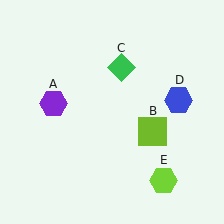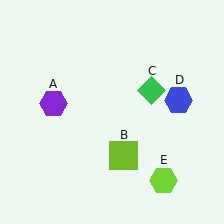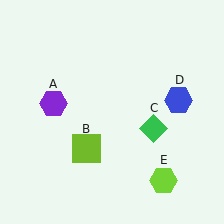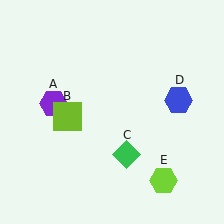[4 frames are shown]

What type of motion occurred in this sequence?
The lime square (object B), green diamond (object C) rotated clockwise around the center of the scene.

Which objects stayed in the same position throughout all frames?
Purple hexagon (object A) and blue hexagon (object D) and lime hexagon (object E) remained stationary.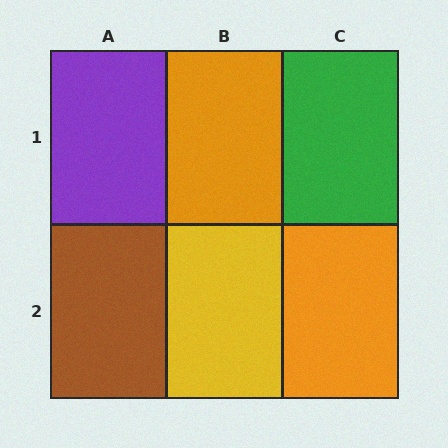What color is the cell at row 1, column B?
Orange.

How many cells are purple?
1 cell is purple.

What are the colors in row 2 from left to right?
Brown, yellow, orange.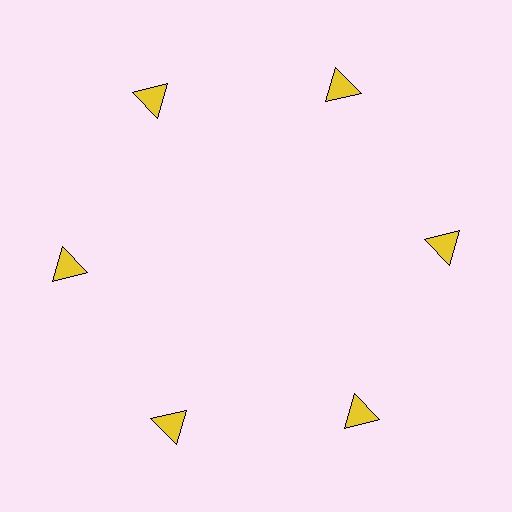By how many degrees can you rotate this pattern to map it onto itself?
The pattern maps onto itself every 60 degrees of rotation.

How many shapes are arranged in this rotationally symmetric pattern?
There are 6 shapes, arranged in 6 groups of 1.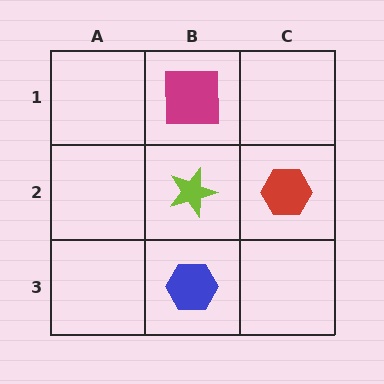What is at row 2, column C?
A red hexagon.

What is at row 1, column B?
A magenta square.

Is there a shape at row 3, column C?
No, that cell is empty.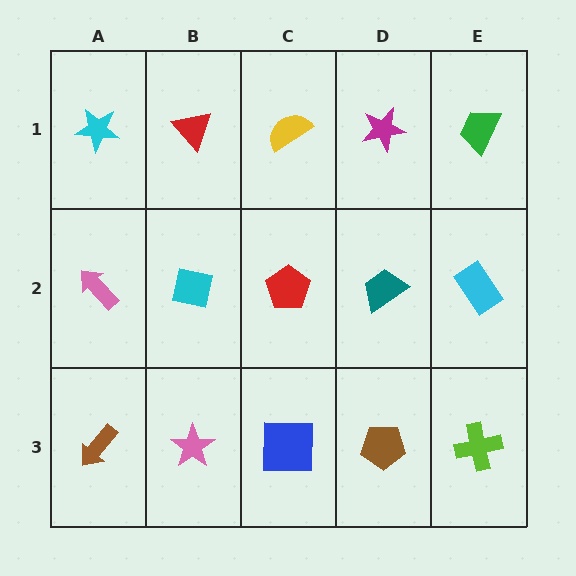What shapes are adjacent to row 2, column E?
A green trapezoid (row 1, column E), a lime cross (row 3, column E), a teal trapezoid (row 2, column D).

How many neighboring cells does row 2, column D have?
4.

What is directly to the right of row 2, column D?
A cyan rectangle.